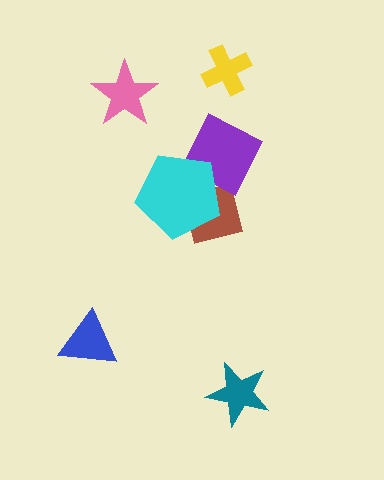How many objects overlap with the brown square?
2 objects overlap with the brown square.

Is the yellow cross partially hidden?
No, no other shape covers it.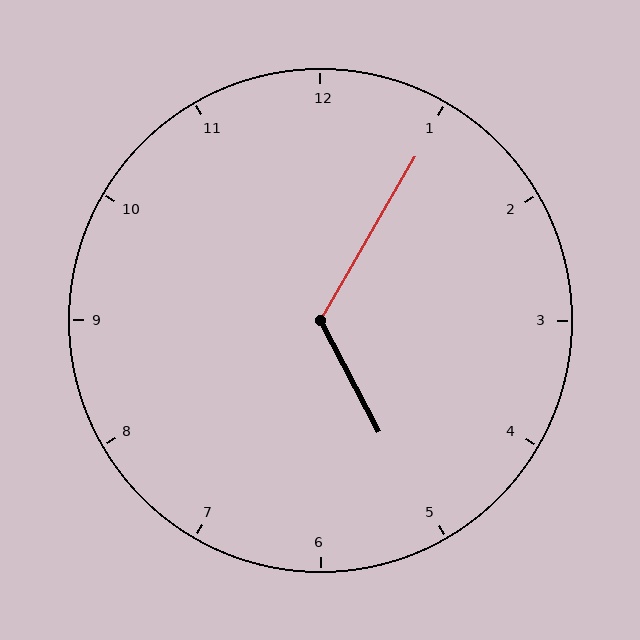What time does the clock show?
5:05.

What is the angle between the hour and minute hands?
Approximately 122 degrees.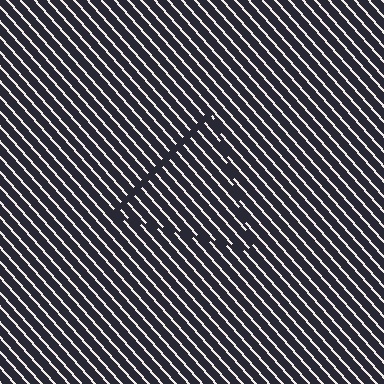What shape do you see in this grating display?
An illusory triangle. The interior of the shape contains the same grating, shifted by half a period — the contour is defined by the phase discontinuity where line-ends from the inner and outer gratings abut.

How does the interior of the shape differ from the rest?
The interior of the shape contains the same grating, shifted by half a period — the contour is defined by the phase discontinuity where line-ends from the inner and outer gratings abut.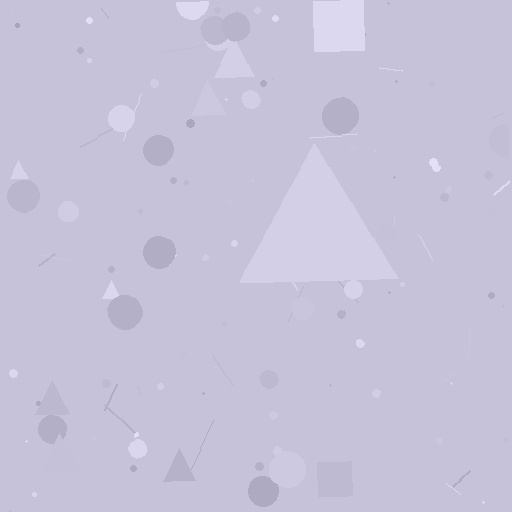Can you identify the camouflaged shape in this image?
The camouflaged shape is a triangle.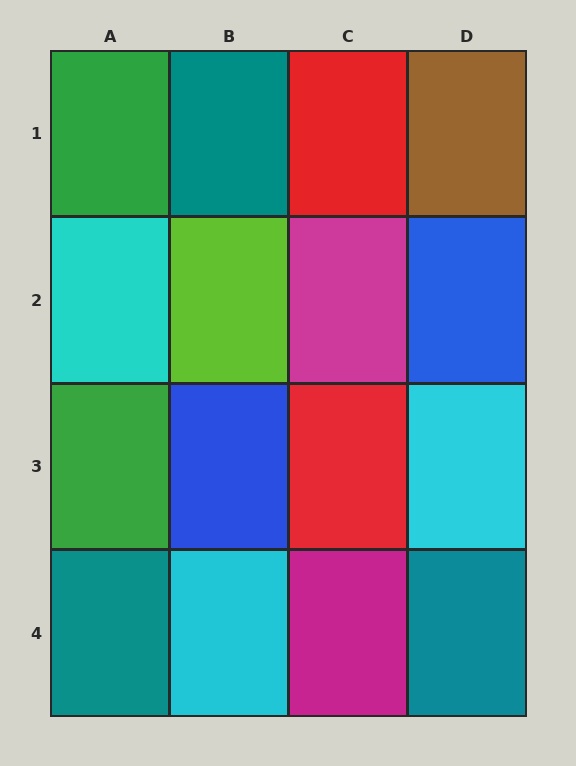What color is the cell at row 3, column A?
Green.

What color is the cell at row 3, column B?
Blue.